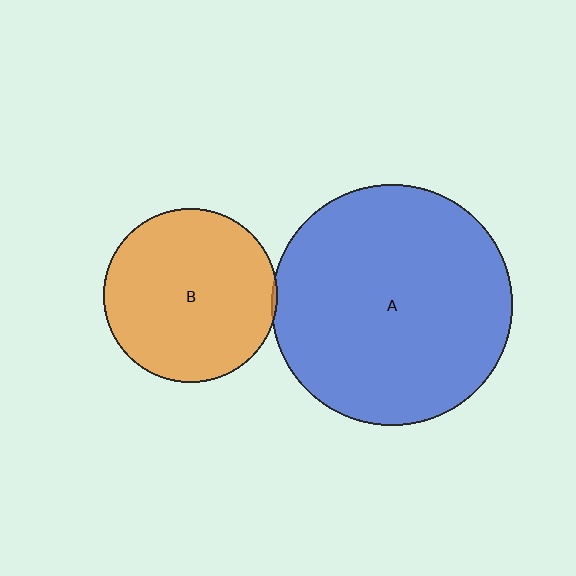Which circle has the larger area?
Circle A (blue).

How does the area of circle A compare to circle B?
Approximately 1.9 times.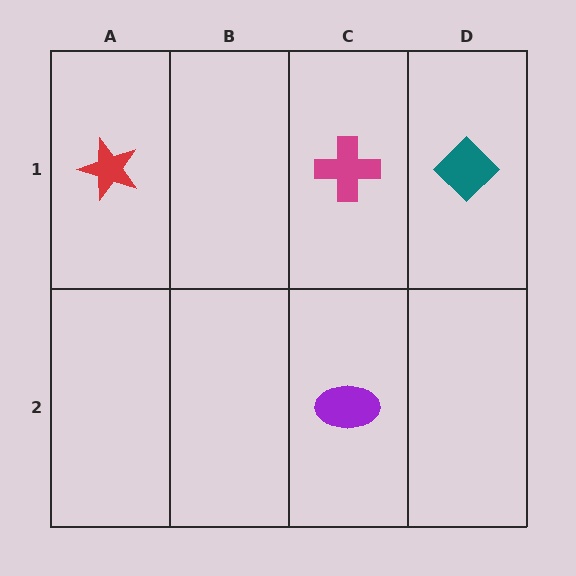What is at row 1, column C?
A magenta cross.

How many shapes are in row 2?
1 shape.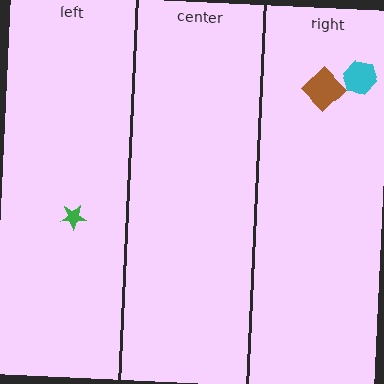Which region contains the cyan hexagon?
The right region.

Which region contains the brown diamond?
The right region.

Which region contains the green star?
The left region.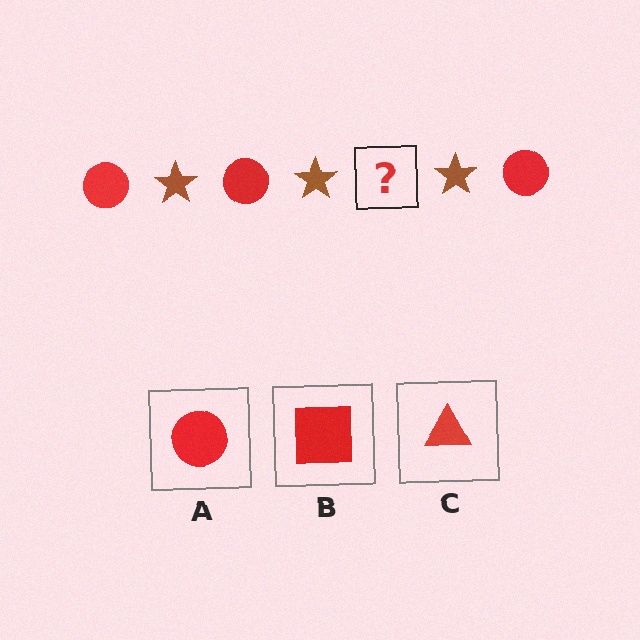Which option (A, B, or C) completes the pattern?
A.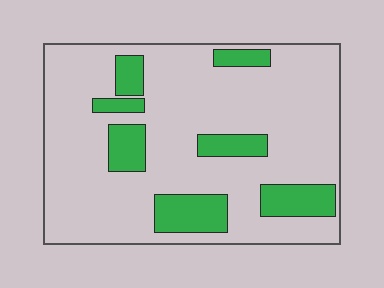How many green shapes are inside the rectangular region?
7.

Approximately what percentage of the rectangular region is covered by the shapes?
Approximately 20%.